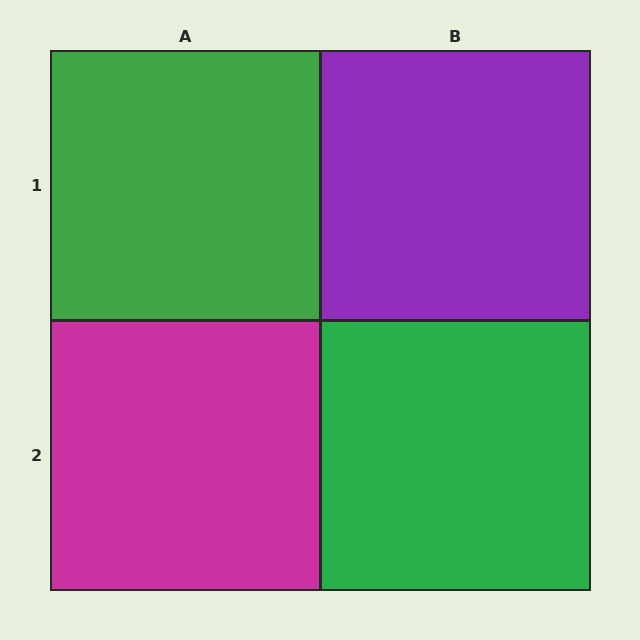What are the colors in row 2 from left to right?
Magenta, green.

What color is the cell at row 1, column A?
Green.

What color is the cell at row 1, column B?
Purple.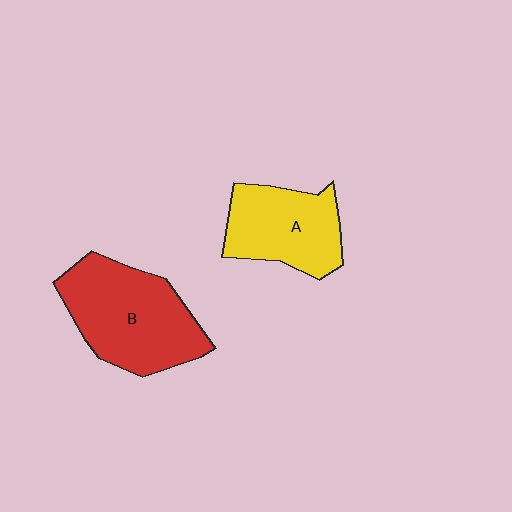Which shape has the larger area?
Shape B (red).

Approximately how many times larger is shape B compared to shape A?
Approximately 1.4 times.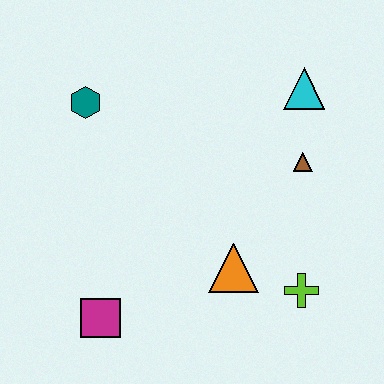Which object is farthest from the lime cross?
The teal hexagon is farthest from the lime cross.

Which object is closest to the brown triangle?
The cyan triangle is closest to the brown triangle.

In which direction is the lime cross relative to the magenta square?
The lime cross is to the right of the magenta square.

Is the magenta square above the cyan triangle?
No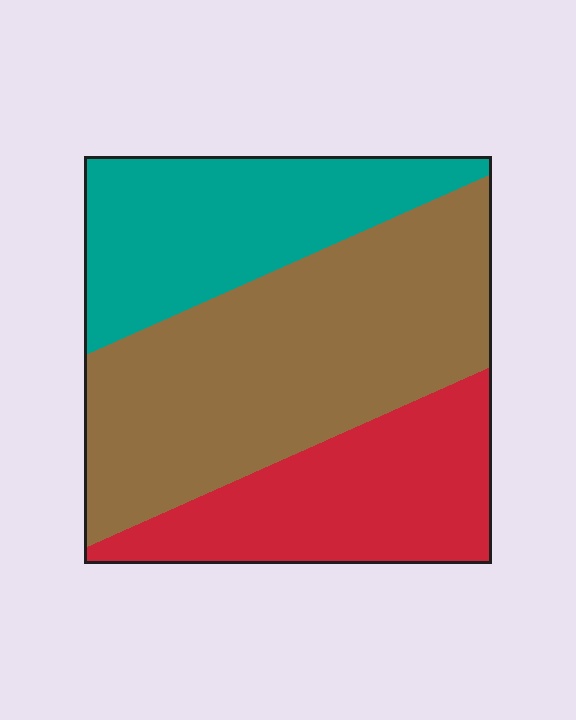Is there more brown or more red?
Brown.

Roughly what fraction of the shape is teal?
Teal takes up between a quarter and a half of the shape.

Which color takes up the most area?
Brown, at roughly 45%.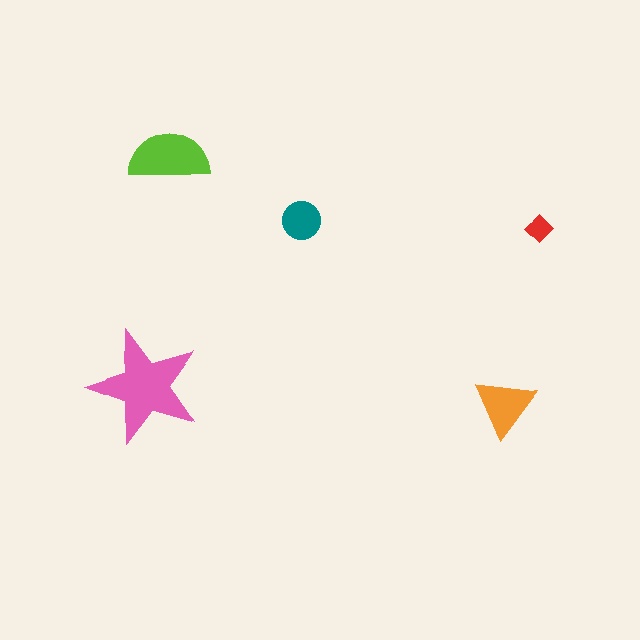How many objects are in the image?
There are 5 objects in the image.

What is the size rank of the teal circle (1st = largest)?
4th.